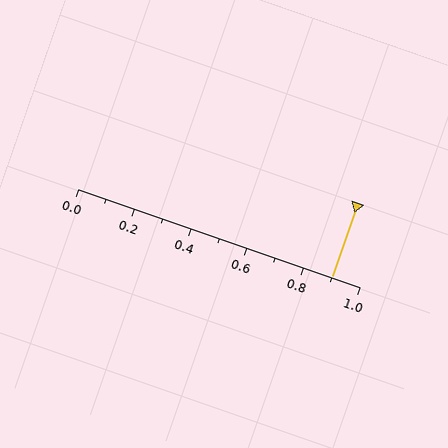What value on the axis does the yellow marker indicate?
The marker indicates approximately 0.9.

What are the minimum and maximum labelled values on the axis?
The axis runs from 0.0 to 1.0.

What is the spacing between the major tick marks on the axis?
The major ticks are spaced 0.2 apart.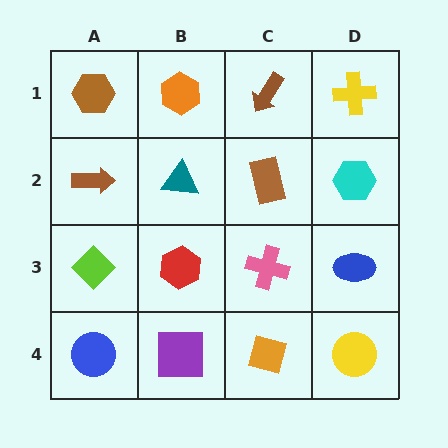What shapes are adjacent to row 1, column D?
A cyan hexagon (row 2, column D), a brown arrow (row 1, column C).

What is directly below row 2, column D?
A blue ellipse.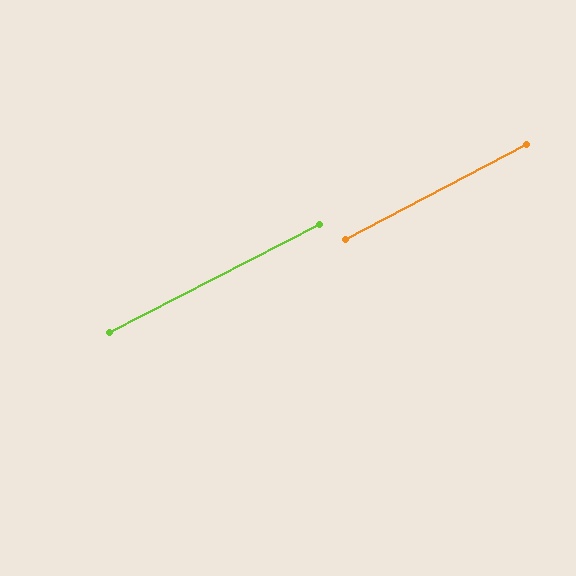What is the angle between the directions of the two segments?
Approximately 1 degree.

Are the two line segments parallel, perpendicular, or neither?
Parallel — their directions differ by only 0.5°.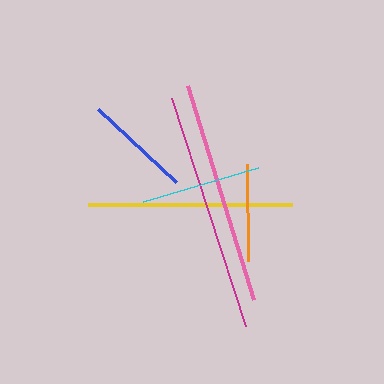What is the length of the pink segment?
The pink segment is approximately 223 pixels long.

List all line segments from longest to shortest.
From longest to shortest: magenta, pink, yellow, cyan, blue, orange.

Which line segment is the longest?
The magenta line is the longest at approximately 240 pixels.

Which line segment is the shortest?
The orange line is the shortest at approximately 97 pixels.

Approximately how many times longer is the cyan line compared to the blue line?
The cyan line is approximately 1.1 times the length of the blue line.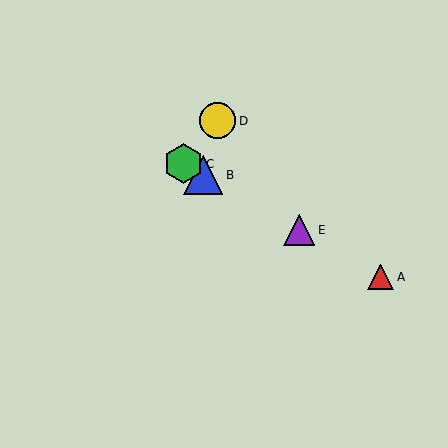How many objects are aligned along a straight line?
4 objects (A, B, C, E) are aligned along a straight line.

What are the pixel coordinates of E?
Object E is at (299, 230).